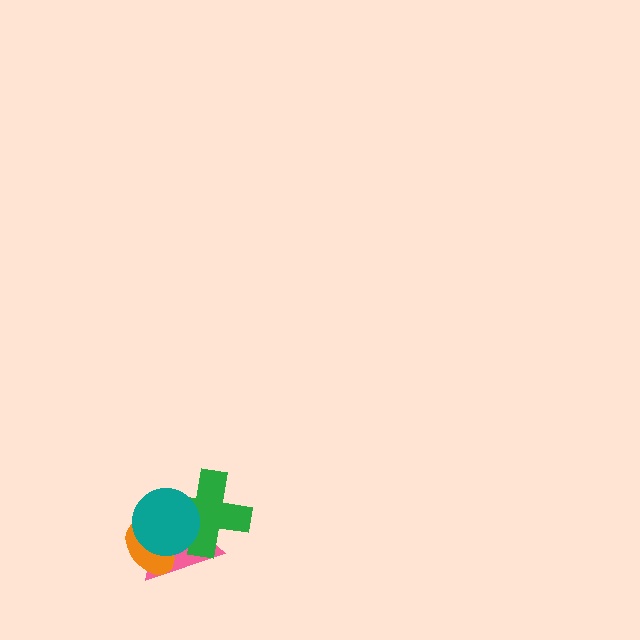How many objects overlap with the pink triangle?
3 objects overlap with the pink triangle.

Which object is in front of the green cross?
The teal circle is in front of the green cross.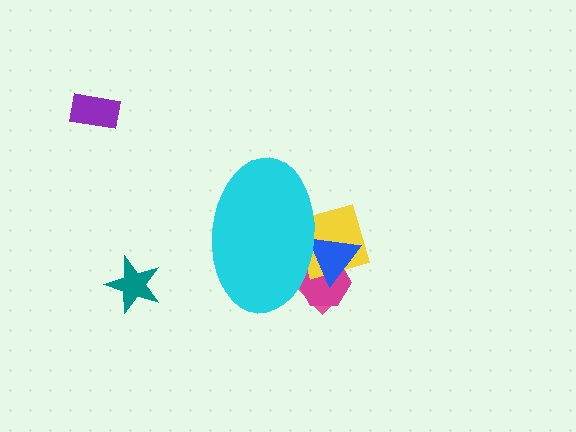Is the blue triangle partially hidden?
Yes, the blue triangle is partially hidden behind the cyan ellipse.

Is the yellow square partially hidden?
Yes, the yellow square is partially hidden behind the cyan ellipse.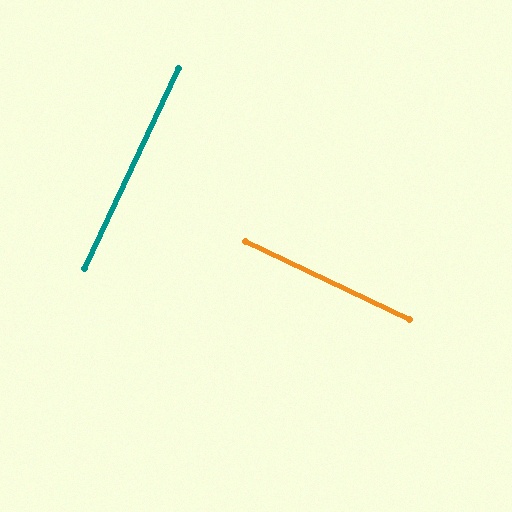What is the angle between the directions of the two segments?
Approximately 90 degrees.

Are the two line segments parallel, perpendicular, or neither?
Perpendicular — they meet at approximately 90°.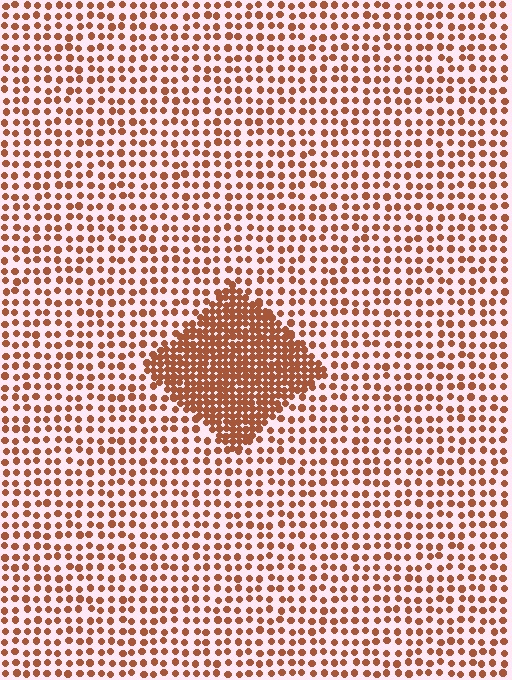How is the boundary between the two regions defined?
The boundary is defined by a change in element density (approximately 2.6x ratio). All elements are the same color, size, and shape.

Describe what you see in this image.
The image contains small brown elements arranged at two different densities. A diamond-shaped region is visible where the elements are more densely packed than the surrounding area.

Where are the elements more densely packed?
The elements are more densely packed inside the diamond boundary.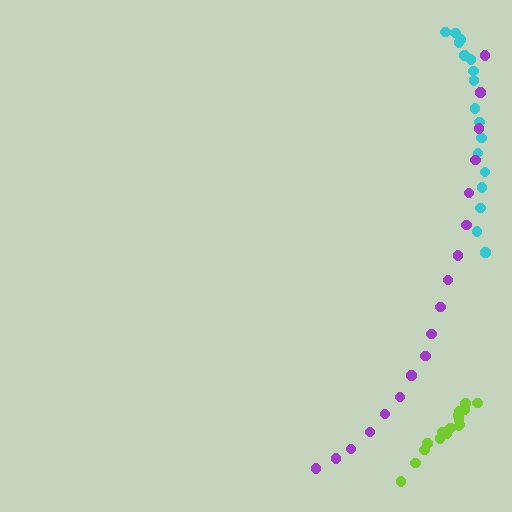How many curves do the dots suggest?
There are 3 distinct paths.